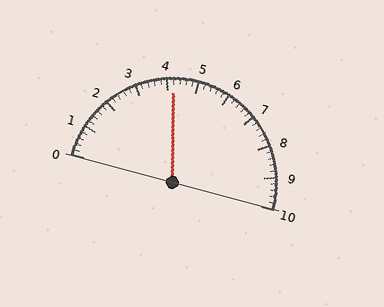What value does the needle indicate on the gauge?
The needle indicates approximately 4.2.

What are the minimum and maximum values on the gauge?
The gauge ranges from 0 to 10.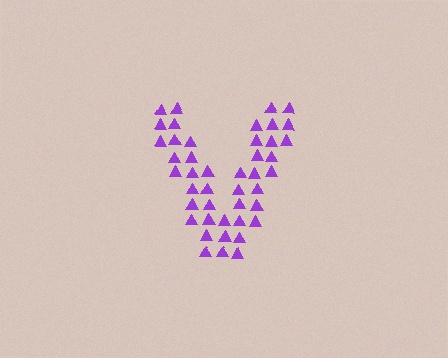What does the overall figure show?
The overall figure shows the letter V.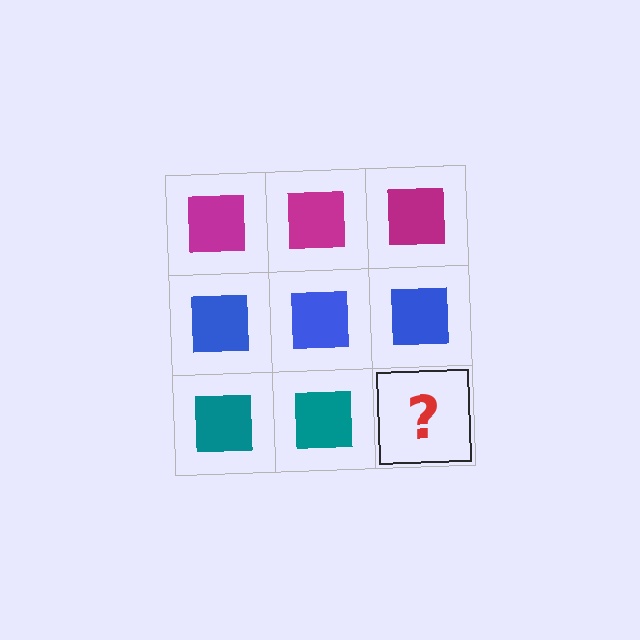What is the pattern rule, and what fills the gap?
The rule is that each row has a consistent color. The gap should be filled with a teal square.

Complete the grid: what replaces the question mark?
The question mark should be replaced with a teal square.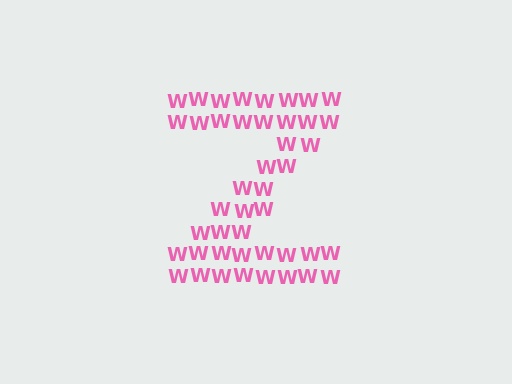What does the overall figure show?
The overall figure shows the letter Z.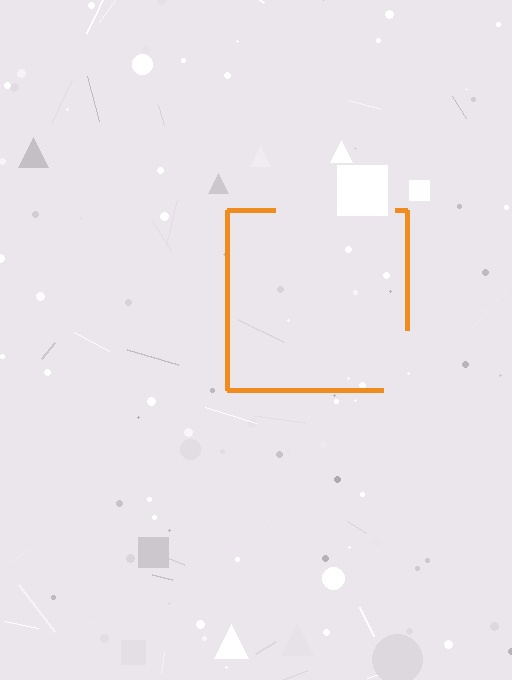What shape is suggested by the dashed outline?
The dashed outline suggests a square.